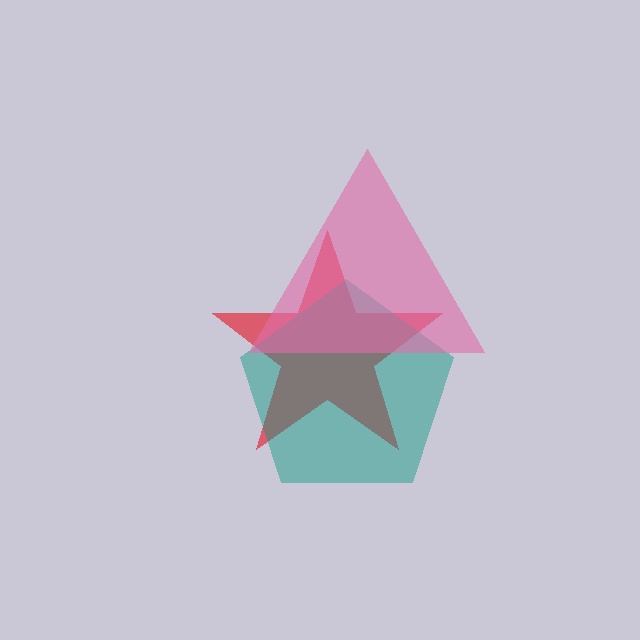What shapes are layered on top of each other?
The layered shapes are: a red star, a teal pentagon, a pink triangle.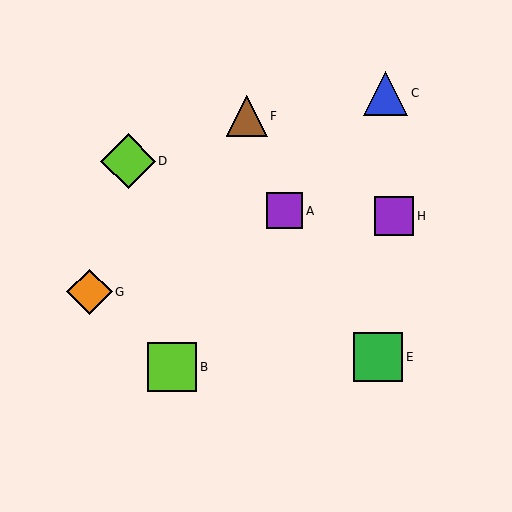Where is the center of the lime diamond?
The center of the lime diamond is at (128, 161).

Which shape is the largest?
The lime diamond (labeled D) is the largest.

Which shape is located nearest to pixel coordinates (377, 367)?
The green square (labeled E) at (378, 357) is nearest to that location.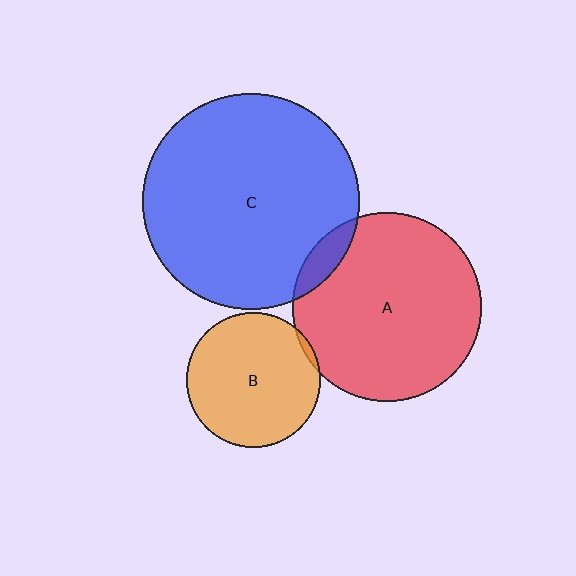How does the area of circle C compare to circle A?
Approximately 1.3 times.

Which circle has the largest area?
Circle C (blue).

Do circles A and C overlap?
Yes.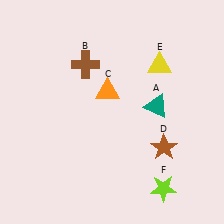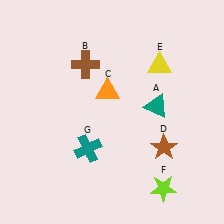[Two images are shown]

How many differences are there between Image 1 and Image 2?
There is 1 difference between the two images.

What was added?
A teal cross (G) was added in Image 2.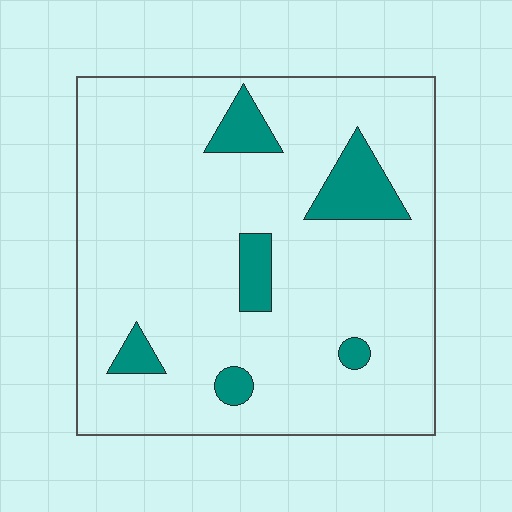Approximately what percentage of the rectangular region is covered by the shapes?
Approximately 10%.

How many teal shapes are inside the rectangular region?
6.